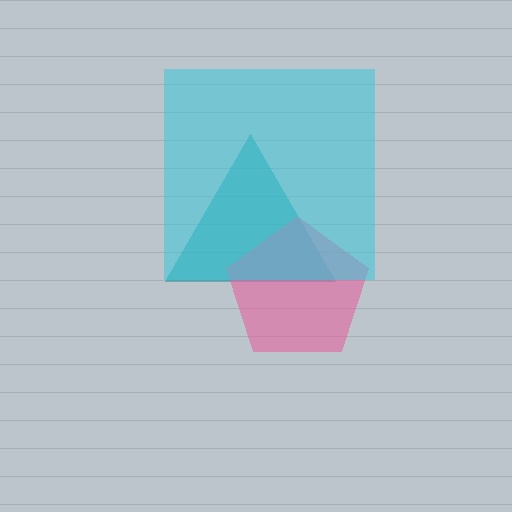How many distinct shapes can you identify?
There are 3 distinct shapes: a teal triangle, a pink pentagon, a cyan square.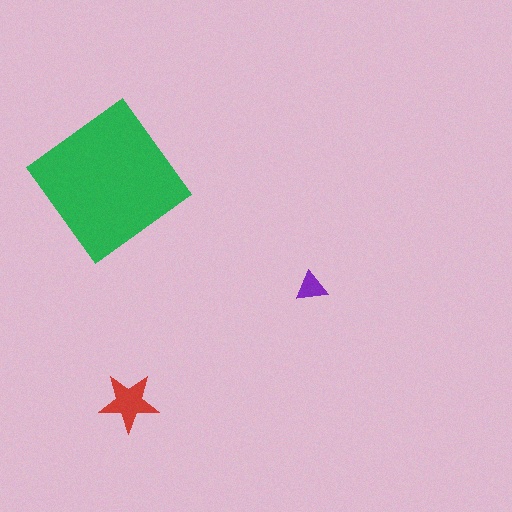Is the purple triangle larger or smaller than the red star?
Smaller.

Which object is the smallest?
The purple triangle.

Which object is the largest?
The green diamond.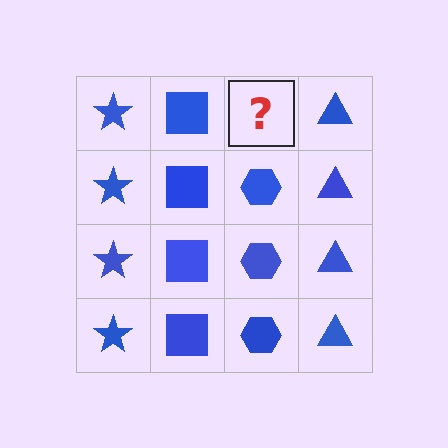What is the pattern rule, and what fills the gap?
The rule is that each column has a consistent shape. The gap should be filled with a blue hexagon.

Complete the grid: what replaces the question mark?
The question mark should be replaced with a blue hexagon.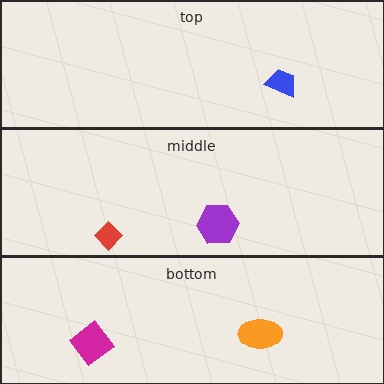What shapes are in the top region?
The blue trapezoid.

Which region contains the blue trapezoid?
The top region.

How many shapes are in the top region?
1.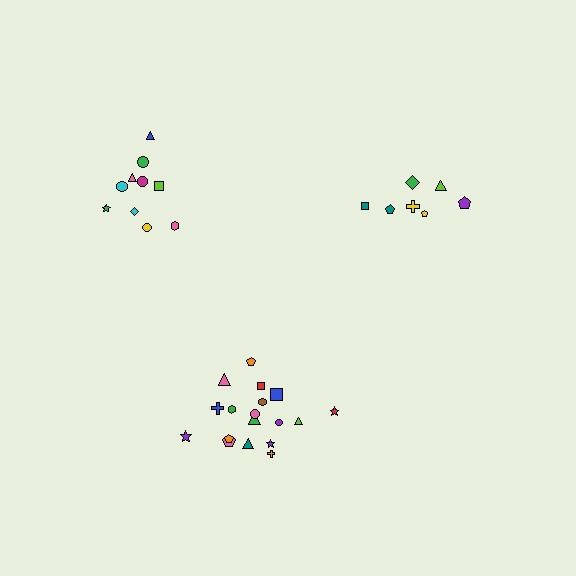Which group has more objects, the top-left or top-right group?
The top-left group.